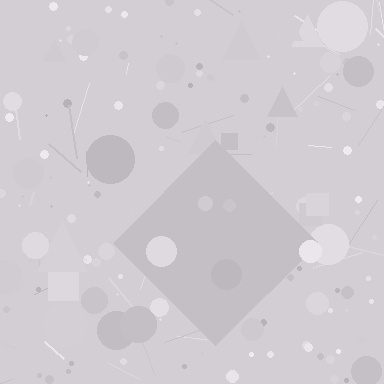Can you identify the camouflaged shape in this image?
The camouflaged shape is a diamond.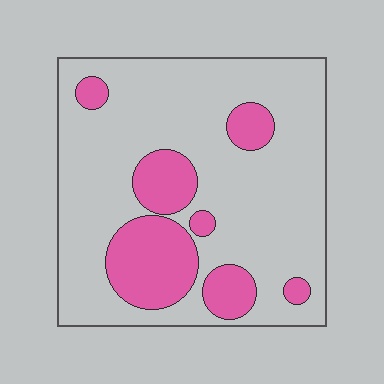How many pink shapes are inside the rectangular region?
7.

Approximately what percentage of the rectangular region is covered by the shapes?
Approximately 25%.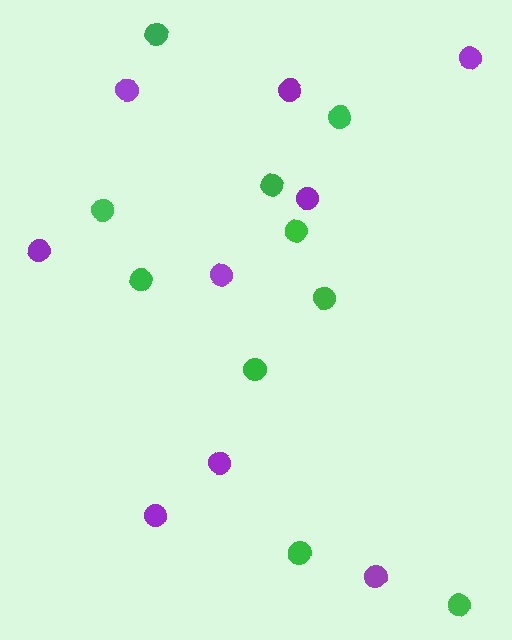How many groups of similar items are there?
There are 2 groups: one group of purple circles (9) and one group of green circles (10).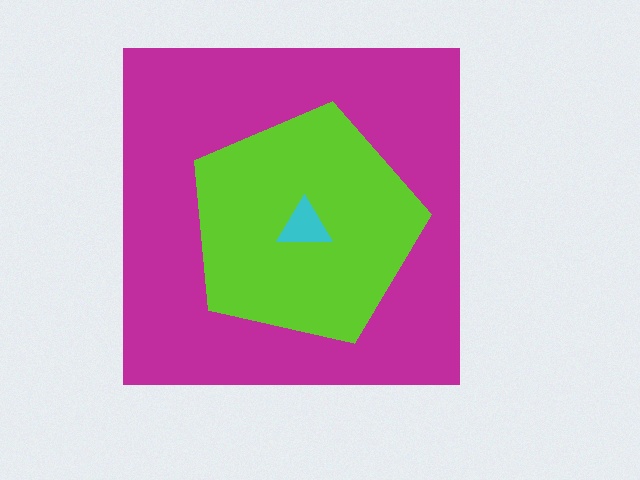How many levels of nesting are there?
3.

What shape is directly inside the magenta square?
The lime pentagon.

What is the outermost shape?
The magenta square.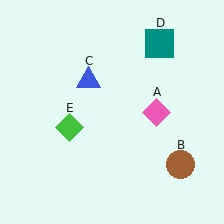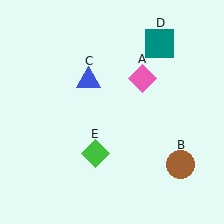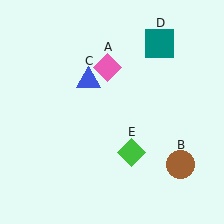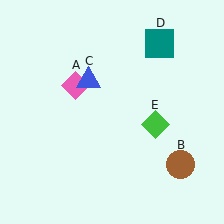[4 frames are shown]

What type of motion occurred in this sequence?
The pink diamond (object A), green diamond (object E) rotated counterclockwise around the center of the scene.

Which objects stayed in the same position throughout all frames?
Brown circle (object B) and blue triangle (object C) and teal square (object D) remained stationary.